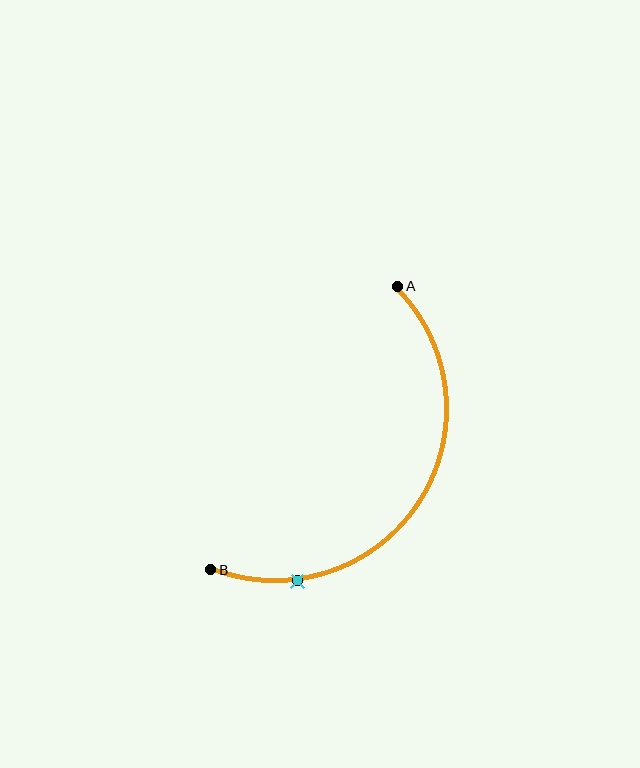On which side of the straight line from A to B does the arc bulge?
The arc bulges to the right of the straight line connecting A and B.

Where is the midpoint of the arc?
The arc midpoint is the point on the curve farthest from the straight line joining A and B. It sits to the right of that line.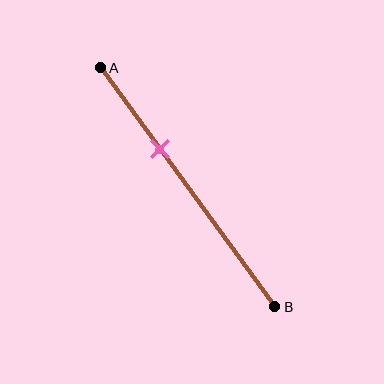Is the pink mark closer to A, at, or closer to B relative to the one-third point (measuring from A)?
The pink mark is approximately at the one-third point of segment AB.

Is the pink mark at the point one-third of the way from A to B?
Yes, the mark is approximately at the one-third point.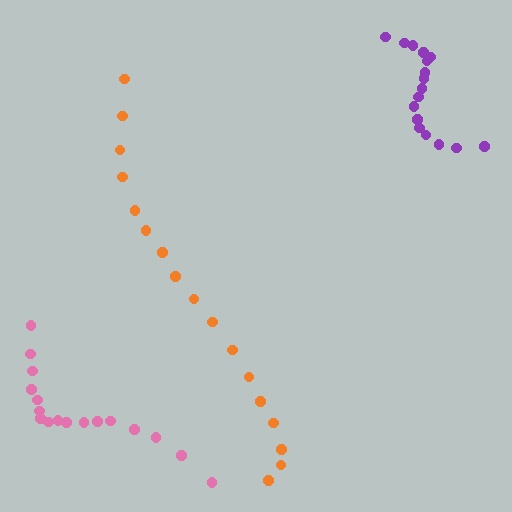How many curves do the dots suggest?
There are 3 distinct paths.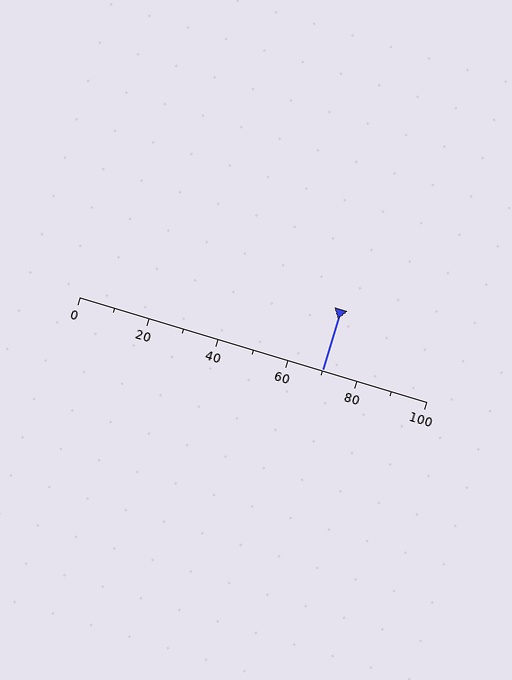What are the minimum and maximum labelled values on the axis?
The axis runs from 0 to 100.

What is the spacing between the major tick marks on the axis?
The major ticks are spaced 20 apart.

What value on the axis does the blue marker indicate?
The marker indicates approximately 70.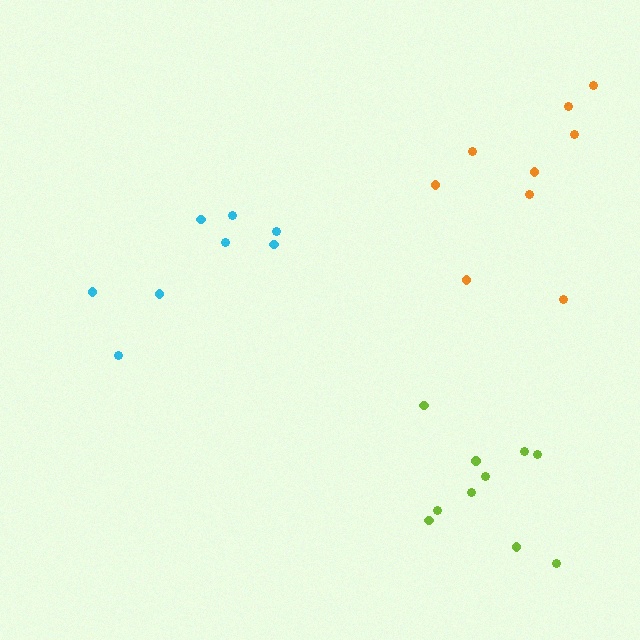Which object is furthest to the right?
The orange cluster is rightmost.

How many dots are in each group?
Group 1: 9 dots, Group 2: 8 dots, Group 3: 10 dots (27 total).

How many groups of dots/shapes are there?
There are 3 groups.